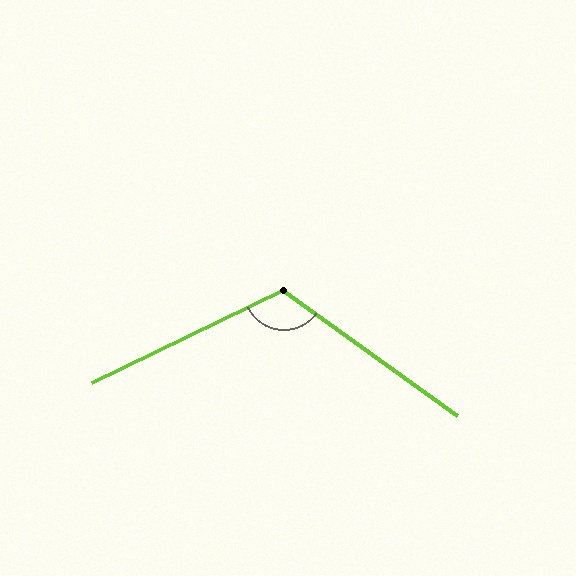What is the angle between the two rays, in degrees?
Approximately 118 degrees.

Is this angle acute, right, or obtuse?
It is obtuse.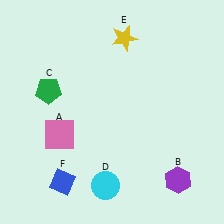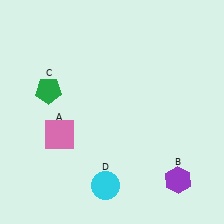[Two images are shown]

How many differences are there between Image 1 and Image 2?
There are 2 differences between the two images.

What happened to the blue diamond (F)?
The blue diamond (F) was removed in Image 2. It was in the bottom-left area of Image 1.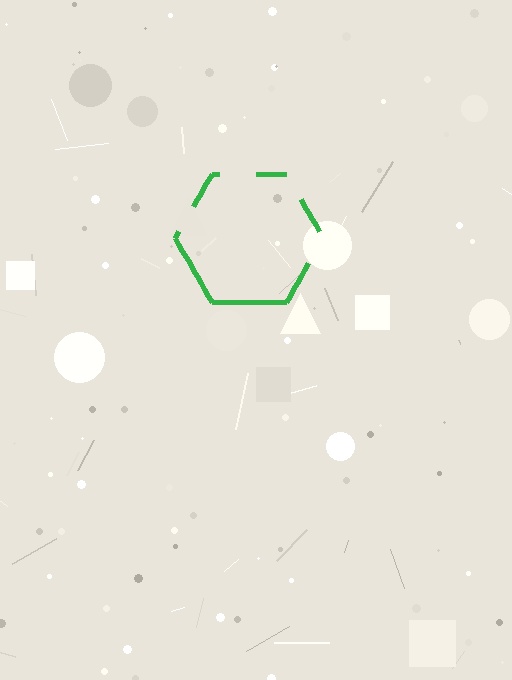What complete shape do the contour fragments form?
The contour fragments form a hexagon.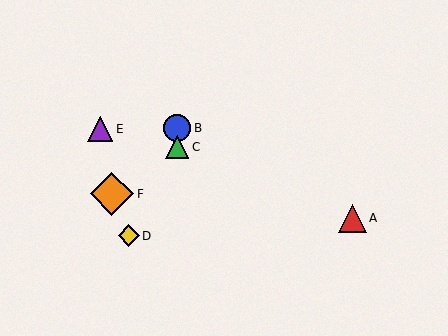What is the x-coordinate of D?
Object D is at x≈129.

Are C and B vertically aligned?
Yes, both are at x≈177.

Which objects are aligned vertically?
Objects B, C are aligned vertically.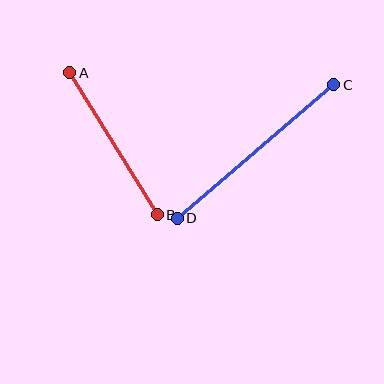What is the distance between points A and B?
The distance is approximately 167 pixels.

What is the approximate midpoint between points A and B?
The midpoint is at approximately (114, 144) pixels.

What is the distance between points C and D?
The distance is approximately 206 pixels.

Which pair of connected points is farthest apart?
Points C and D are farthest apart.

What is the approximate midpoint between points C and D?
The midpoint is at approximately (255, 152) pixels.